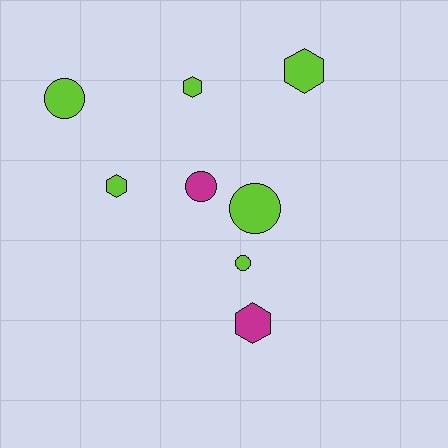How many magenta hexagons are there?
There is 1 magenta hexagon.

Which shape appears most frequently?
Circle, with 4 objects.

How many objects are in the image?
There are 8 objects.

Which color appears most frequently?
Lime, with 6 objects.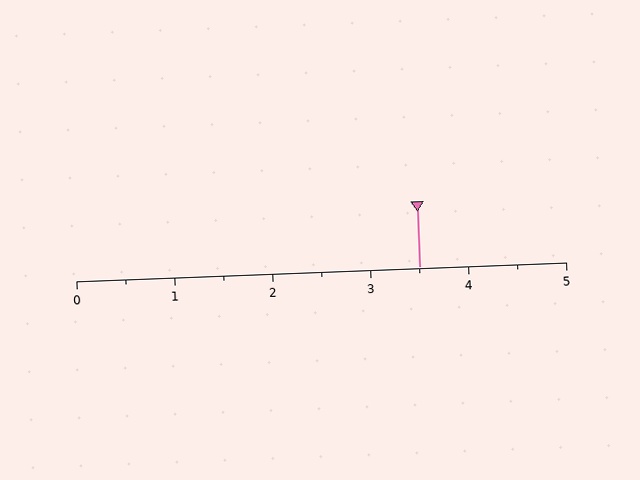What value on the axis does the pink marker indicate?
The marker indicates approximately 3.5.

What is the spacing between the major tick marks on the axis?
The major ticks are spaced 1 apart.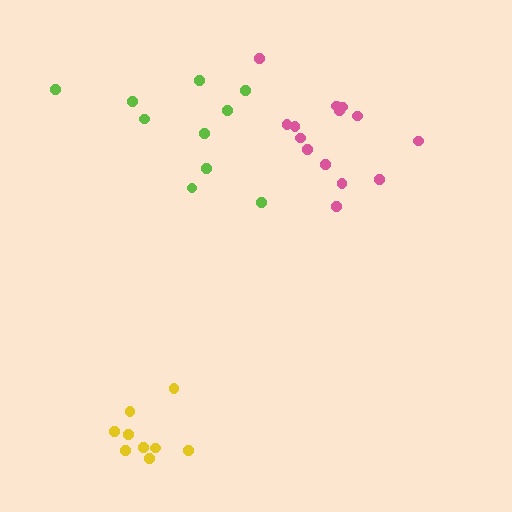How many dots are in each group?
Group 1: 9 dots, Group 2: 10 dots, Group 3: 14 dots (33 total).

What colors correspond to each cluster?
The clusters are colored: yellow, lime, pink.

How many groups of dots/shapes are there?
There are 3 groups.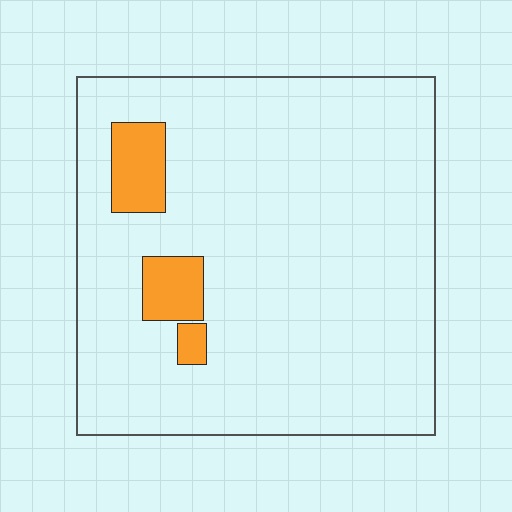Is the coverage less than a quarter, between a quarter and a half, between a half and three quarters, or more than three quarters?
Less than a quarter.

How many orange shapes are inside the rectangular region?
3.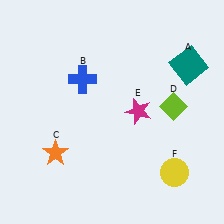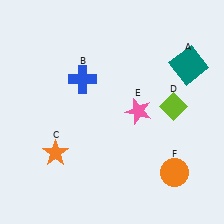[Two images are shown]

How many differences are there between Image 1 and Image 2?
There are 2 differences between the two images.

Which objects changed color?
E changed from magenta to pink. F changed from yellow to orange.